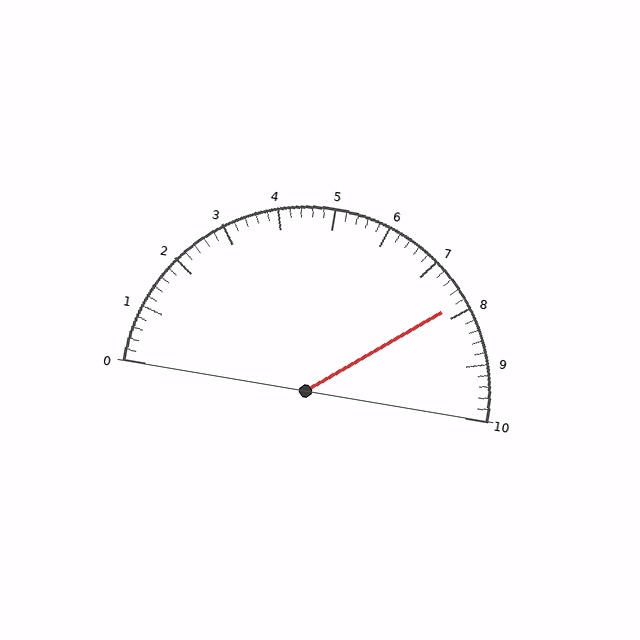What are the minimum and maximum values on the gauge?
The gauge ranges from 0 to 10.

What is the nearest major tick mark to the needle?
The nearest major tick mark is 8.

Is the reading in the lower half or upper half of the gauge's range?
The reading is in the upper half of the range (0 to 10).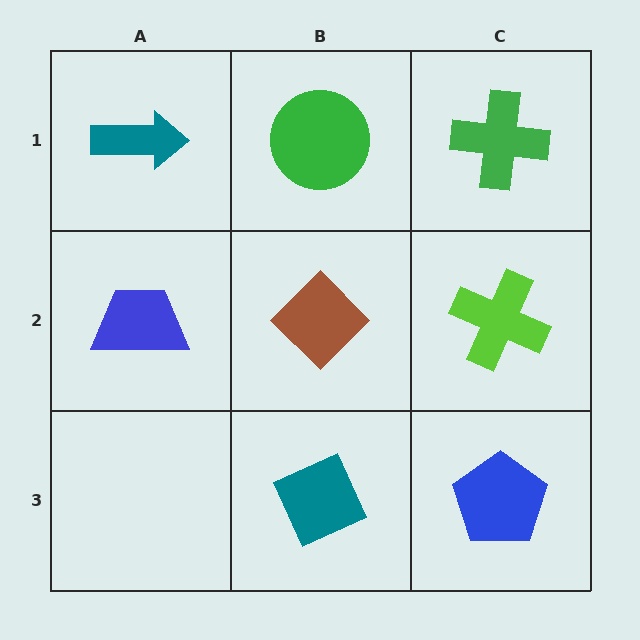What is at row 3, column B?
A teal diamond.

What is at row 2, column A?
A blue trapezoid.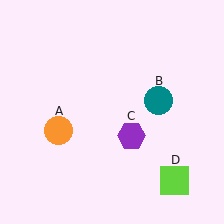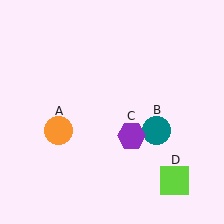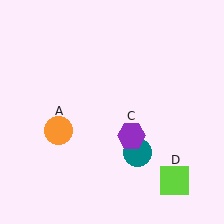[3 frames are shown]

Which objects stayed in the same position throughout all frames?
Orange circle (object A) and purple hexagon (object C) and lime square (object D) remained stationary.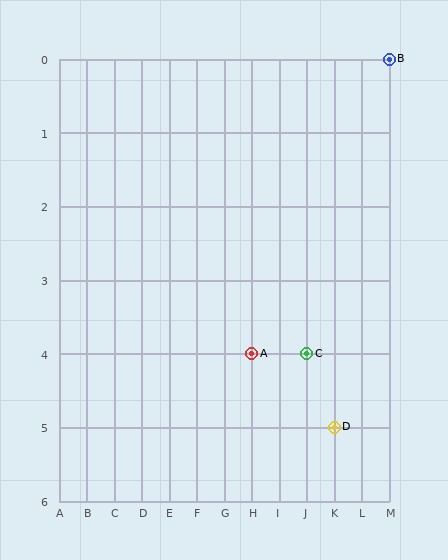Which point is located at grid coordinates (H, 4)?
Point A is at (H, 4).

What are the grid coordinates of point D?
Point D is at grid coordinates (K, 5).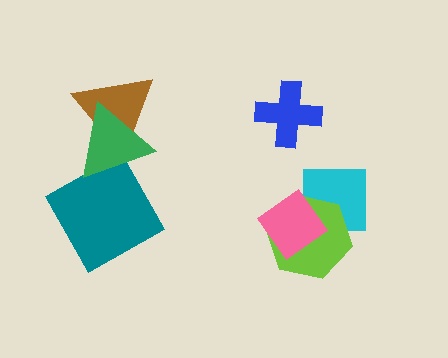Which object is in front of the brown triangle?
The green triangle is in front of the brown triangle.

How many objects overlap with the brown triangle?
1 object overlaps with the brown triangle.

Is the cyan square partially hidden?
Yes, it is partially covered by another shape.